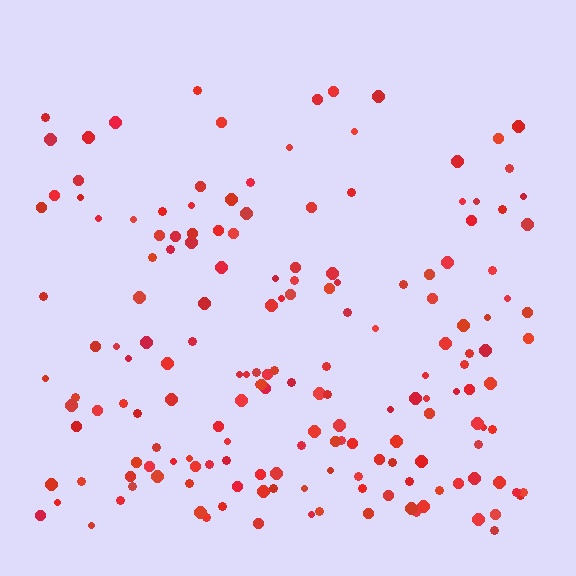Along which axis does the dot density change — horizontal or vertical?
Vertical.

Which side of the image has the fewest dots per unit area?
The top.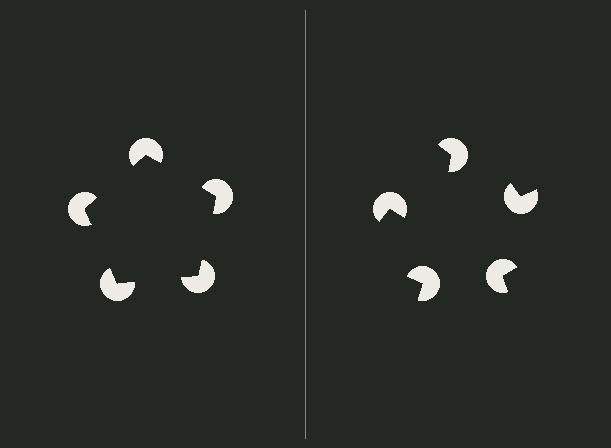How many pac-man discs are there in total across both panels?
10 — 5 on each side.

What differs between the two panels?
The pac-man discs are positioned identically on both sides; only the wedge orientations differ. On the left they align to a pentagon; on the right they are misaligned.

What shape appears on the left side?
An illusory pentagon.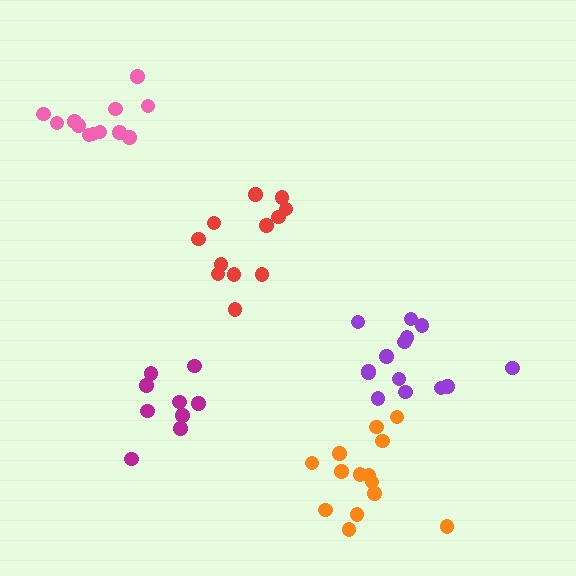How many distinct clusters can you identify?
There are 5 distinct clusters.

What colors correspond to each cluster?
The clusters are colored: orange, red, pink, purple, magenta.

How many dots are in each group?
Group 1: 14 dots, Group 2: 12 dots, Group 3: 12 dots, Group 4: 14 dots, Group 5: 9 dots (61 total).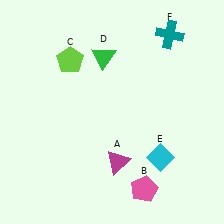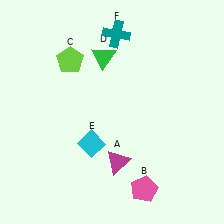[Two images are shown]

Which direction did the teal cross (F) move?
The teal cross (F) moved left.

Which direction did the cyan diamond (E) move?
The cyan diamond (E) moved left.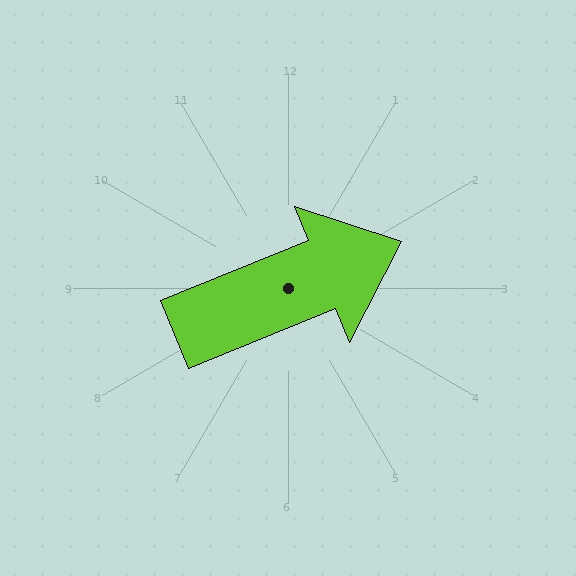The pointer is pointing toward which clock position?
Roughly 2 o'clock.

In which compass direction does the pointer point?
East.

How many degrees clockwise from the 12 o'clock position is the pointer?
Approximately 68 degrees.